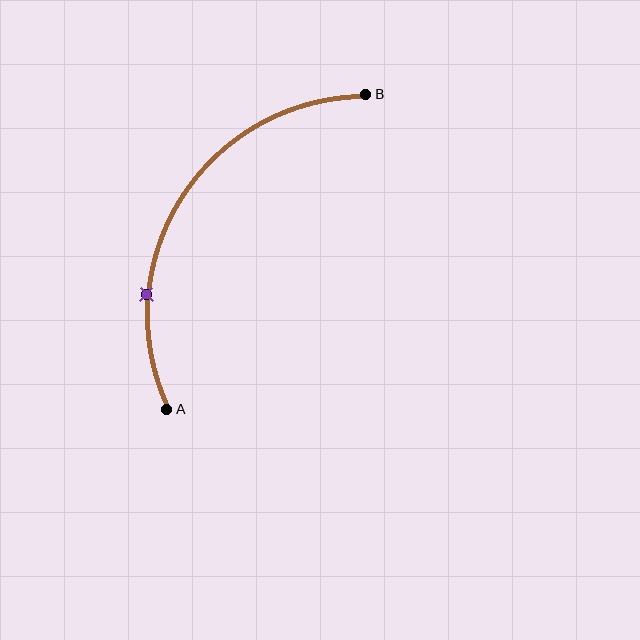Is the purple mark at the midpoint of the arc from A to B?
No. The purple mark lies on the arc but is closer to endpoint A. The arc midpoint would be at the point on the curve equidistant along the arc from both A and B.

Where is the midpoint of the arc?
The arc midpoint is the point on the curve farthest from the straight line joining A and B. It sits to the left of that line.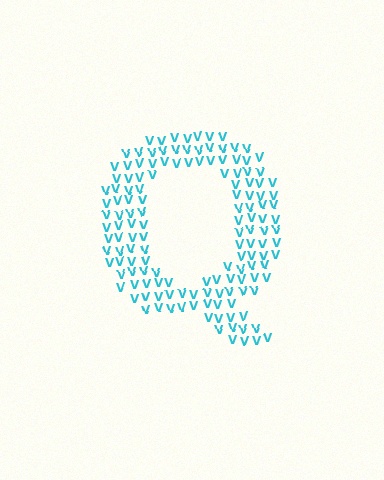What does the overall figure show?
The overall figure shows the letter Q.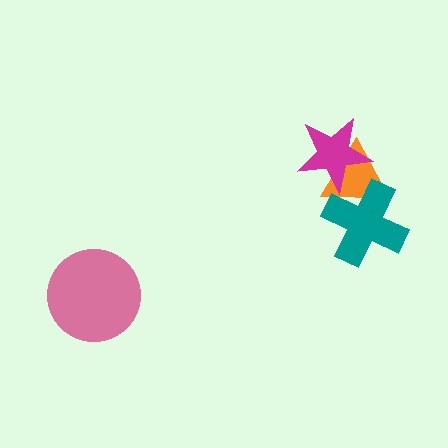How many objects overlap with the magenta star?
1 object overlaps with the magenta star.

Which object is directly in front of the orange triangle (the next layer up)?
The teal cross is directly in front of the orange triangle.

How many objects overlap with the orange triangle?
2 objects overlap with the orange triangle.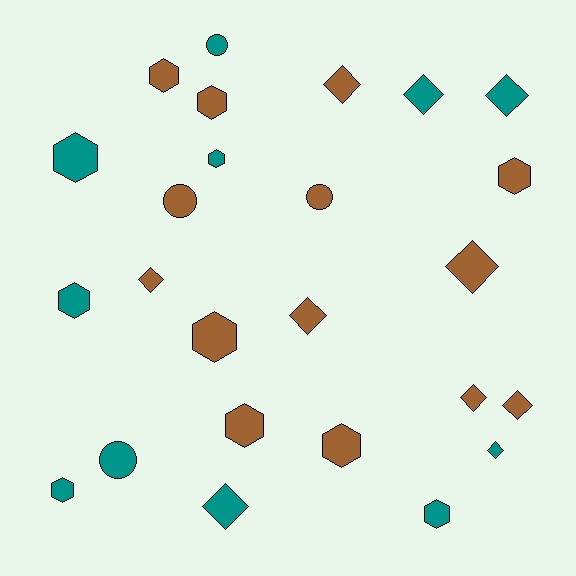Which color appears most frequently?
Brown, with 14 objects.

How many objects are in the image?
There are 25 objects.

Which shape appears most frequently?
Hexagon, with 11 objects.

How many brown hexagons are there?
There are 6 brown hexagons.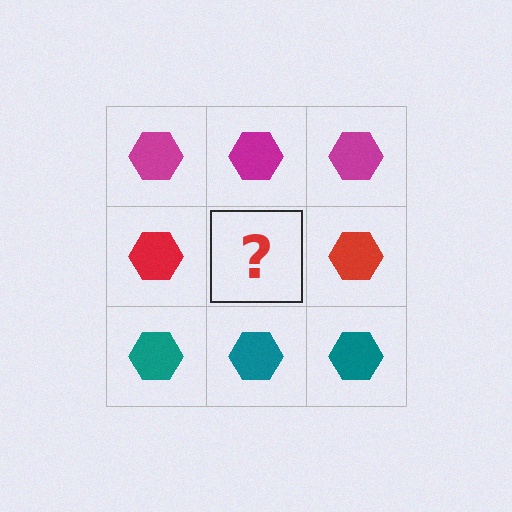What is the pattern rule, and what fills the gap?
The rule is that each row has a consistent color. The gap should be filled with a red hexagon.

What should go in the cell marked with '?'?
The missing cell should contain a red hexagon.